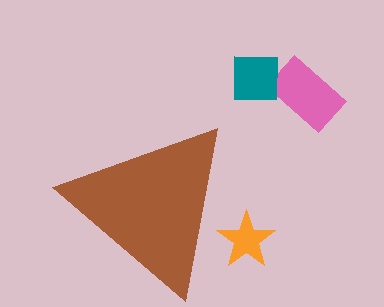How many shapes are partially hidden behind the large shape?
1 shape is partially hidden.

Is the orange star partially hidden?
Yes, the orange star is partially hidden behind the brown triangle.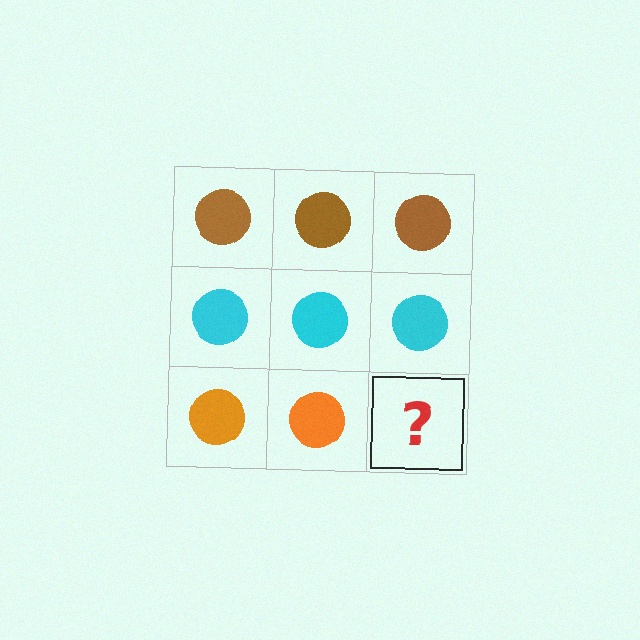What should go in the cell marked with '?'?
The missing cell should contain an orange circle.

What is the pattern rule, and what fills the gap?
The rule is that each row has a consistent color. The gap should be filled with an orange circle.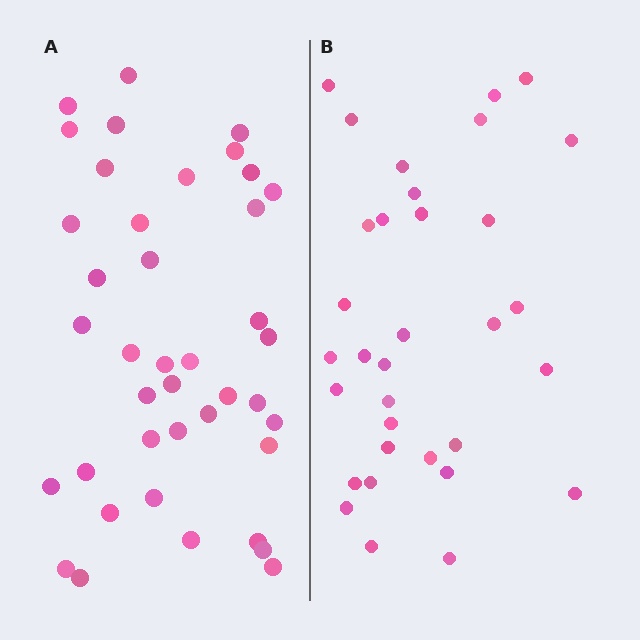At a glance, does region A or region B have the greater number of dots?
Region A (the left region) has more dots.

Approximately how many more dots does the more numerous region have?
Region A has roughly 8 or so more dots than region B.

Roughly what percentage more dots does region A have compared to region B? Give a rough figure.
About 20% more.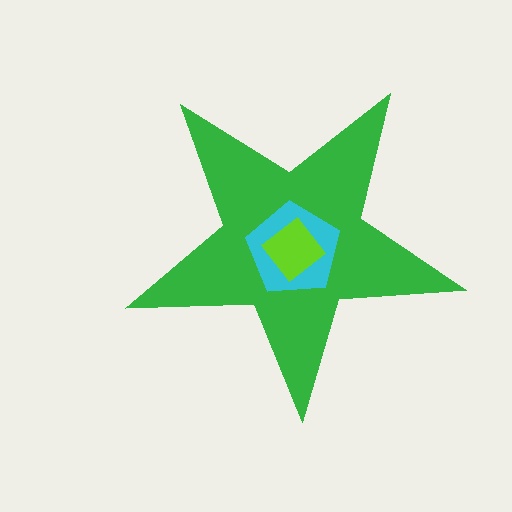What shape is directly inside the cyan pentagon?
The lime diamond.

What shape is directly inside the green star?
The cyan pentagon.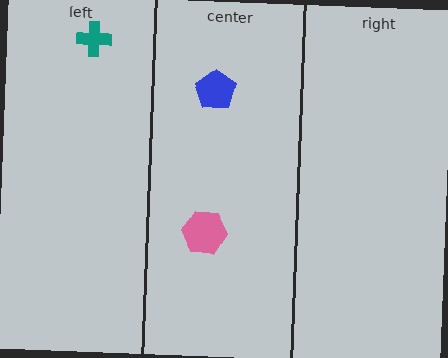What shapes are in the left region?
The teal cross.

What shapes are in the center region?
The pink hexagon, the blue pentagon.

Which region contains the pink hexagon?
The center region.